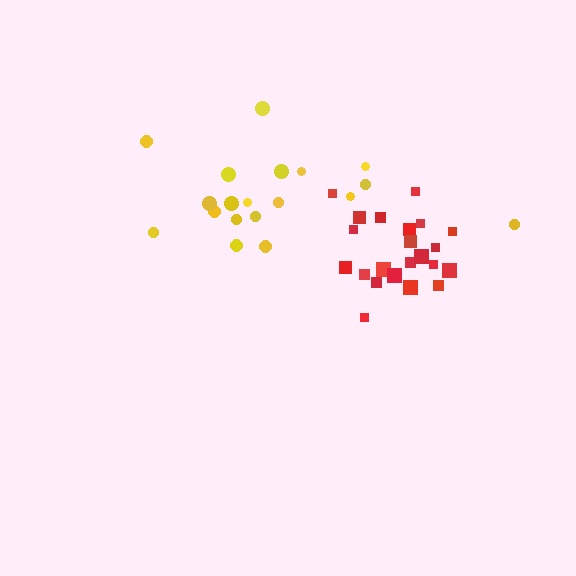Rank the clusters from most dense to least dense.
red, yellow.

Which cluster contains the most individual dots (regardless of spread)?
Red (22).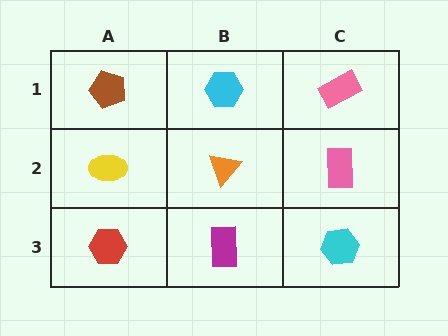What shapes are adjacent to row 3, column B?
An orange triangle (row 2, column B), a red hexagon (row 3, column A), a cyan hexagon (row 3, column C).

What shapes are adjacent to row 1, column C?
A pink rectangle (row 2, column C), a cyan hexagon (row 1, column B).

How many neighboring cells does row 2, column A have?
3.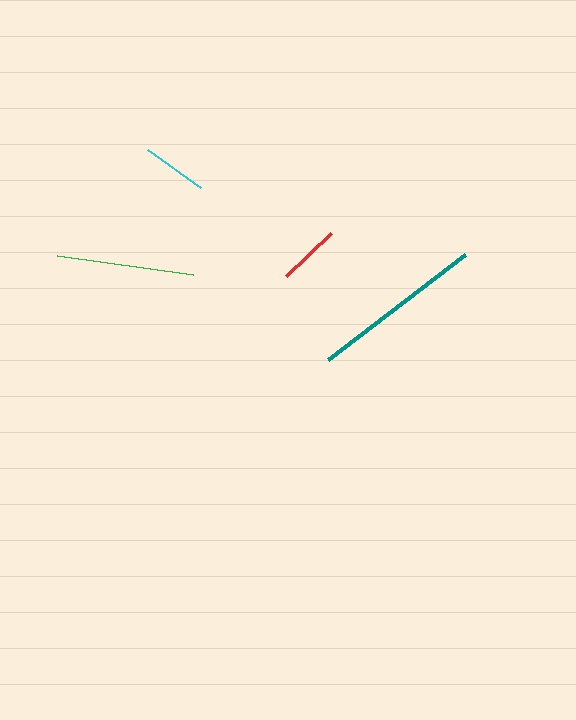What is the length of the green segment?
The green segment is approximately 137 pixels long.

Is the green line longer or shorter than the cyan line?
The green line is longer than the cyan line.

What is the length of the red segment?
The red segment is approximately 62 pixels long.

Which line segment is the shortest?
The red line is the shortest at approximately 62 pixels.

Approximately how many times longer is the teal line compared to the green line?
The teal line is approximately 1.3 times the length of the green line.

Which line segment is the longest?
The teal line is the longest at approximately 173 pixels.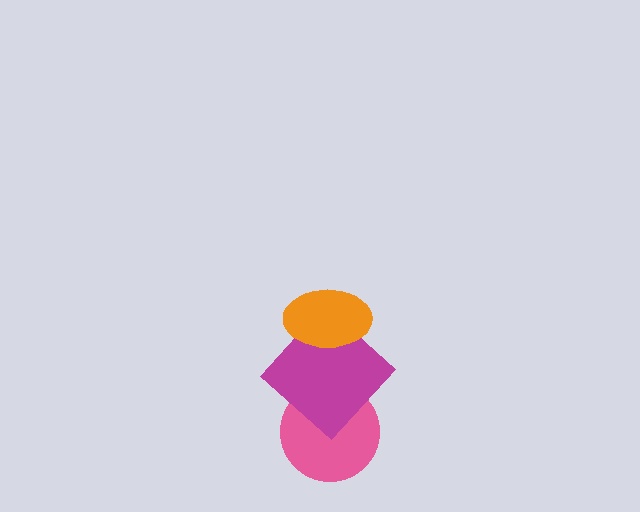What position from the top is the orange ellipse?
The orange ellipse is 1st from the top.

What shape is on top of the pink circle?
The magenta diamond is on top of the pink circle.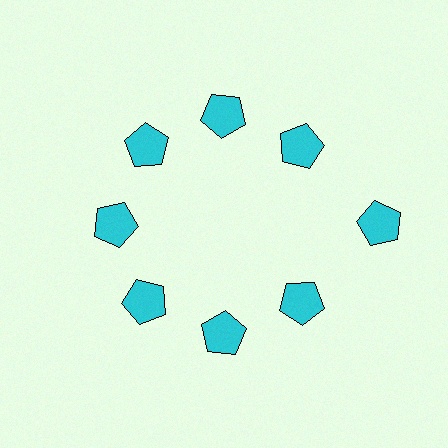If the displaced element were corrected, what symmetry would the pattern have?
It would have 8-fold rotational symmetry — the pattern would map onto itself every 45 degrees.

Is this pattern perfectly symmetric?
No. The 8 cyan pentagons are arranged in a ring, but one element near the 3 o'clock position is pushed outward from the center, breaking the 8-fold rotational symmetry.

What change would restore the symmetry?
The symmetry would be restored by moving it inward, back onto the ring so that all 8 pentagons sit at equal angles and equal distance from the center.